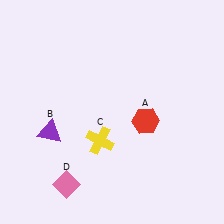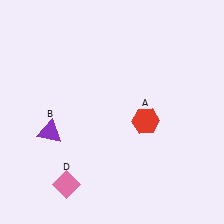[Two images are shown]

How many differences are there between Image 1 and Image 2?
There is 1 difference between the two images.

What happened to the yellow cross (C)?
The yellow cross (C) was removed in Image 2. It was in the bottom-left area of Image 1.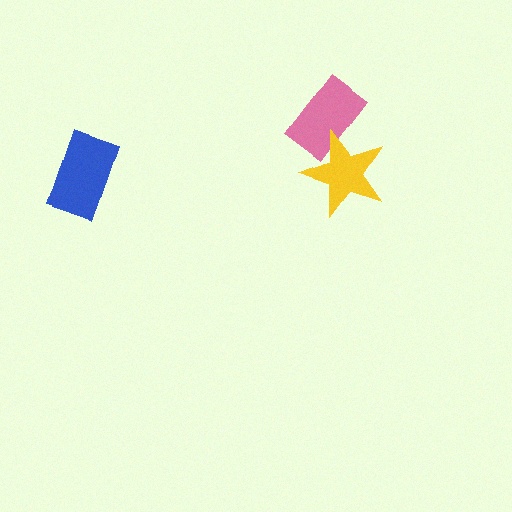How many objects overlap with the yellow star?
1 object overlaps with the yellow star.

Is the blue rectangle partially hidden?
No, no other shape covers it.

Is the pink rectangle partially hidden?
Yes, it is partially covered by another shape.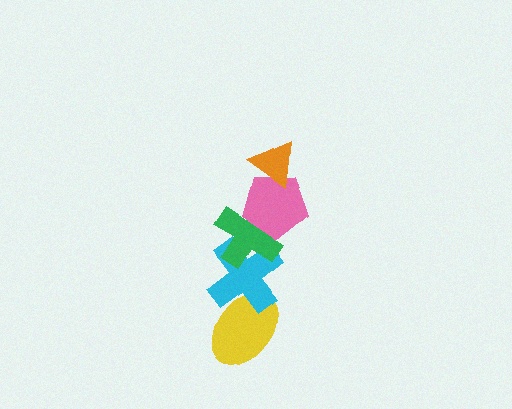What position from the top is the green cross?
The green cross is 3rd from the top.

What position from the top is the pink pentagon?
The pink pentagon is 2nd from the top.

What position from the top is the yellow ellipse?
The yellow ellipse is 5th from the top.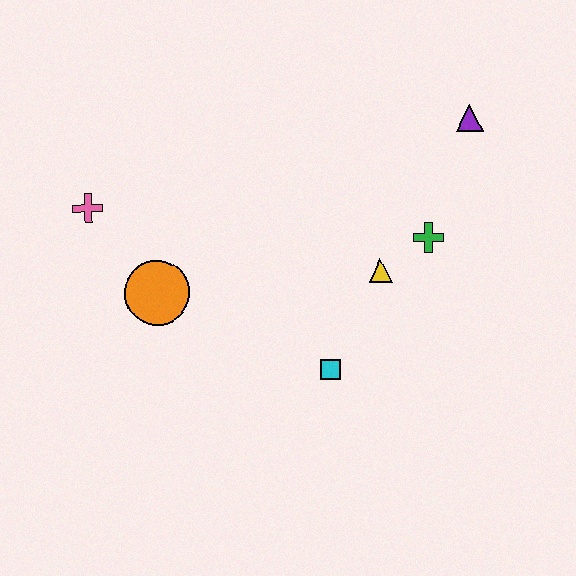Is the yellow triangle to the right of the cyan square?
Yes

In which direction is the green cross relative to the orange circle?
The green cross is to the right of the orange circle.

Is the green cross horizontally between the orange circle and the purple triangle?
Yes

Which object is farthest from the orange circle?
The purple triangle is farthest from the orange circle.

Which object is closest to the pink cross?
The orange circle is closest to the pink cross.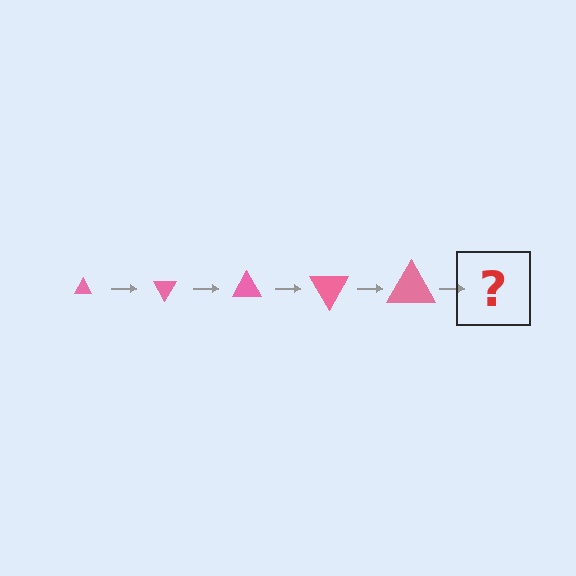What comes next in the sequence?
The next element should be a triangle, larger than the previous one and rotated 300 degrees from the start.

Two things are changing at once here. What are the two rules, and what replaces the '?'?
The two rules are that the triangle grows larger each step and it rotates 60 degrees each step. The '?' should be a triangle, larger than the previous one and rotated 300 degrees from the start.